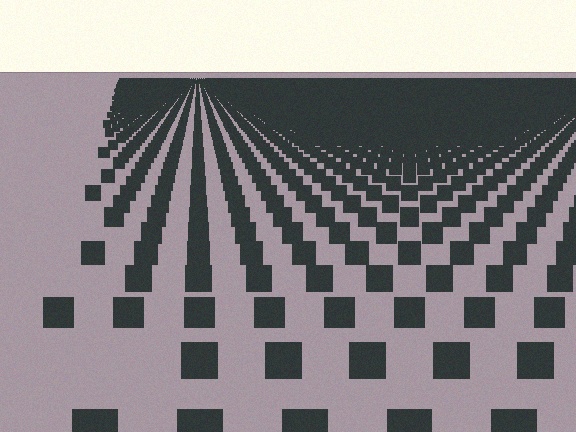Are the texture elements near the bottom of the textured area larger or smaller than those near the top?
Larger. Near the bottom, elements are closer to the viewer and appear at a bigger on-screen size.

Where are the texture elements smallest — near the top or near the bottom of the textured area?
Near the top.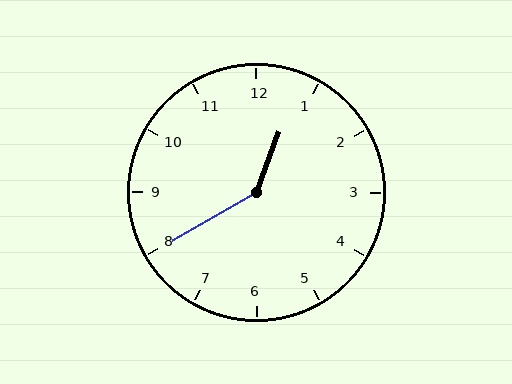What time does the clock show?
12:40.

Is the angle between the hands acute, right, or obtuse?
It is obtuse.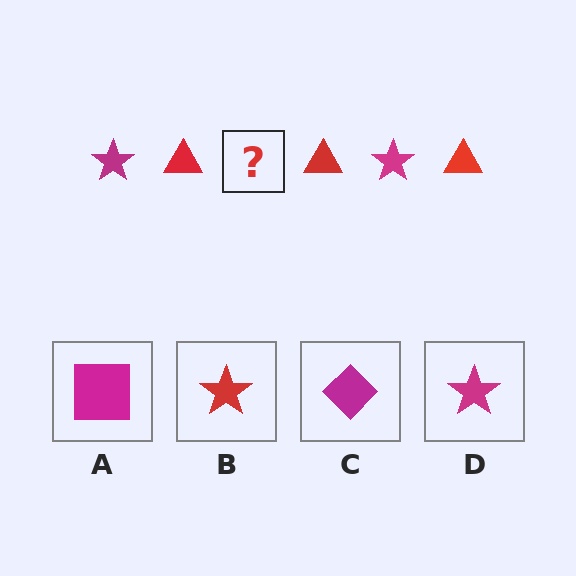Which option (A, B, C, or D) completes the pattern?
D.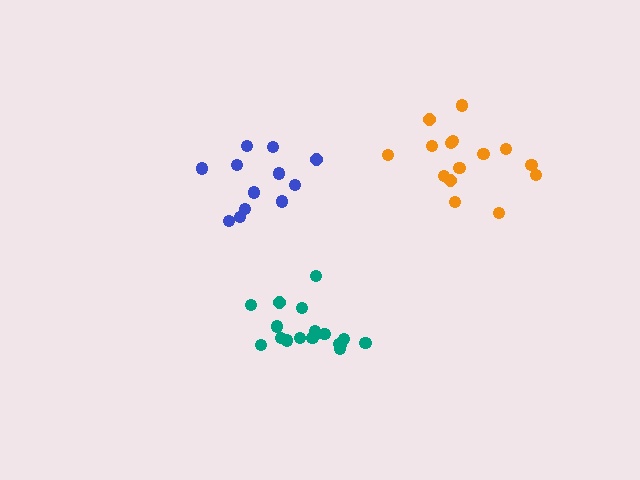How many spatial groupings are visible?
There are 3 spatial groupings.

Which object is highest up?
The orange cluster is topmost.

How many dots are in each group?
Group 1: 12 dots, Group 2: 18 dots, Group 3: 15 dots (45 total).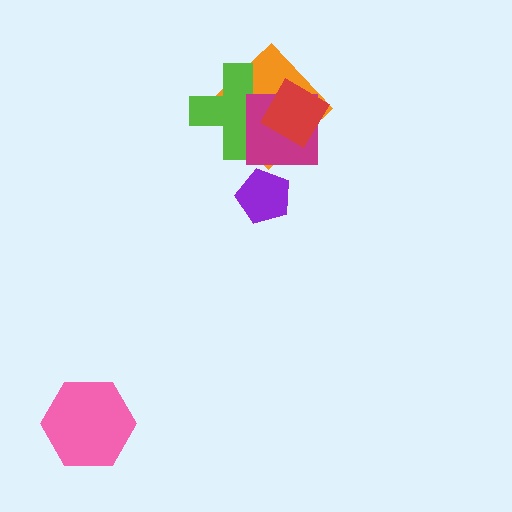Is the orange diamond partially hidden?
Yes, it is partially covered by another shape.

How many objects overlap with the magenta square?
3 objects overlap with the magenta square.